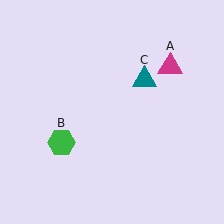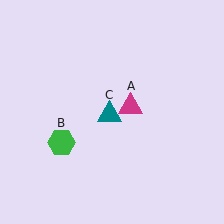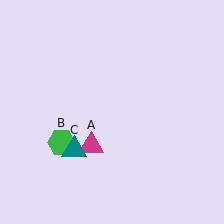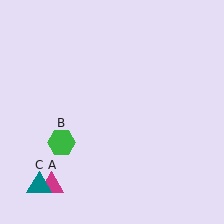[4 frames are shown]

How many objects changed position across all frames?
2 objects changed position: magenta triangle (object A), teal triangle (object C).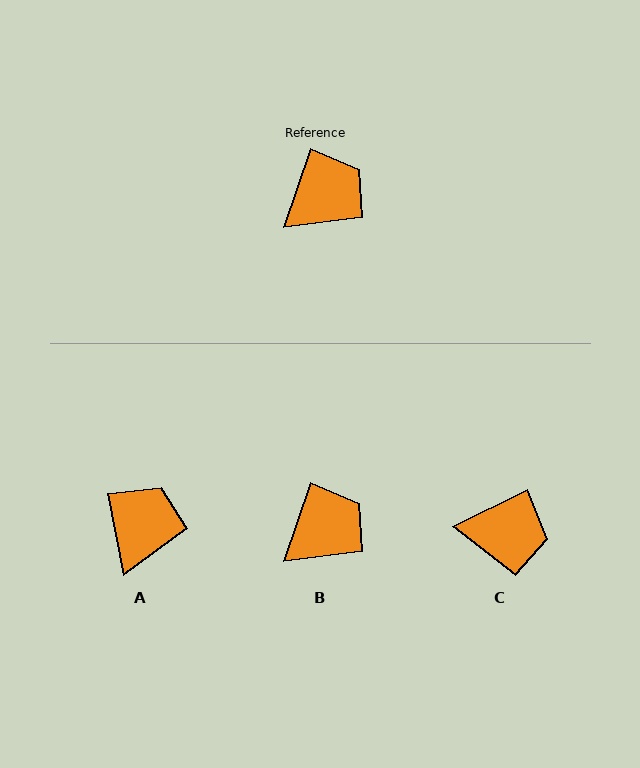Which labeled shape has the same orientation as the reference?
B.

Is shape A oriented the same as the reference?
No, it is off by about 29 degrees.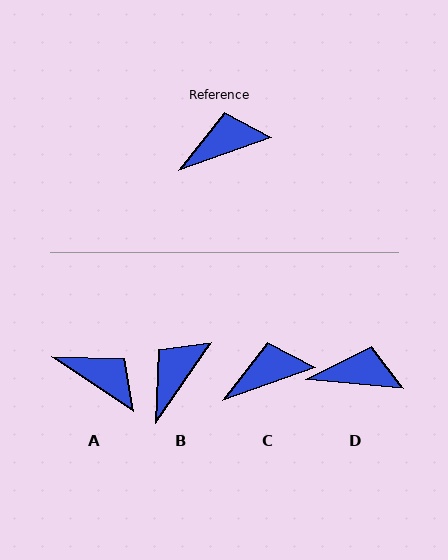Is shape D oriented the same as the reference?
No, it is off by about 25 degrees.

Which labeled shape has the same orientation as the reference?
C.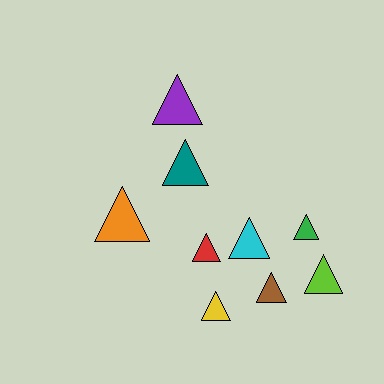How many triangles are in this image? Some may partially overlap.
There are 9 triangles.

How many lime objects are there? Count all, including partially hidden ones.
There is 1 lime object.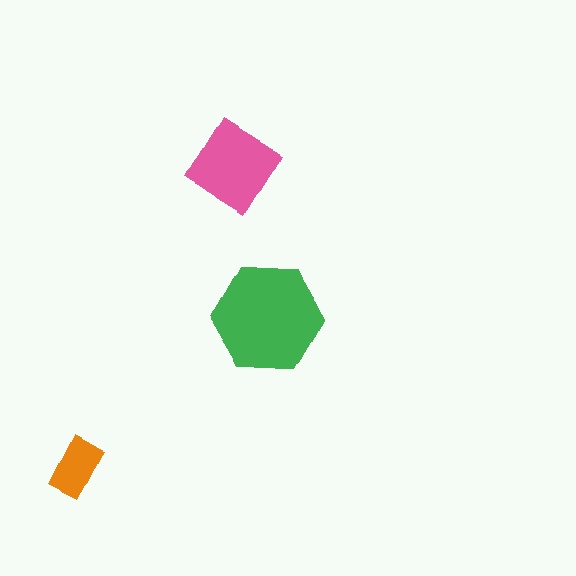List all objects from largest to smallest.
The green hexagon, the pink diamond, the orange rectangle.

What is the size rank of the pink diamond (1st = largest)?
2nd.